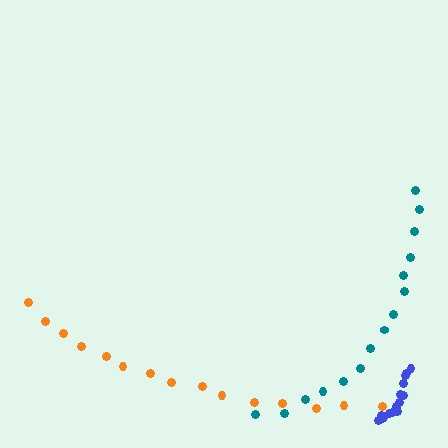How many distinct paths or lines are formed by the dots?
There are 3 distinct paths.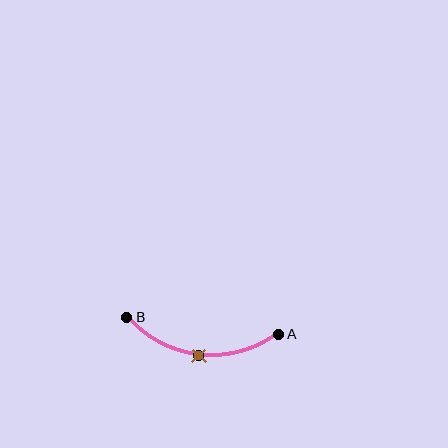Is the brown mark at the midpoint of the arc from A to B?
Yes. The brown mark lies on the arc at equal arc-length from both A and B — it is the arc midpoint.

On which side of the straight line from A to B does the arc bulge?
The arc bulges below the straight line connecting A and B.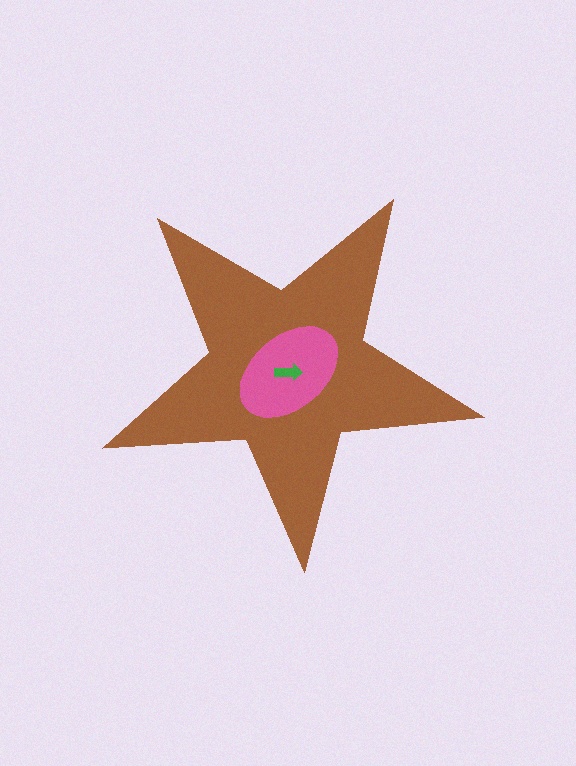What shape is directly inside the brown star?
The pink ellipse.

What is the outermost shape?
The brown star.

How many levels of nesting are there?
3.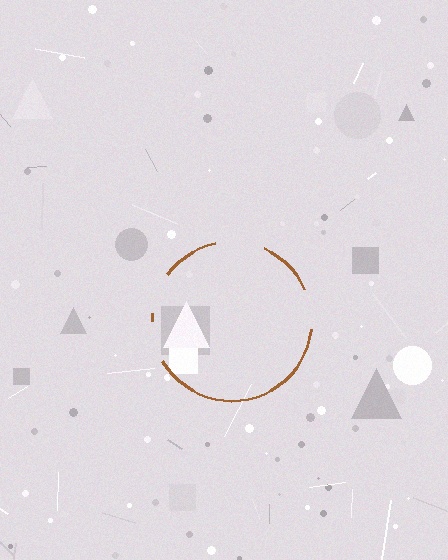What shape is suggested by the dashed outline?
The dashed outline suggests a circle.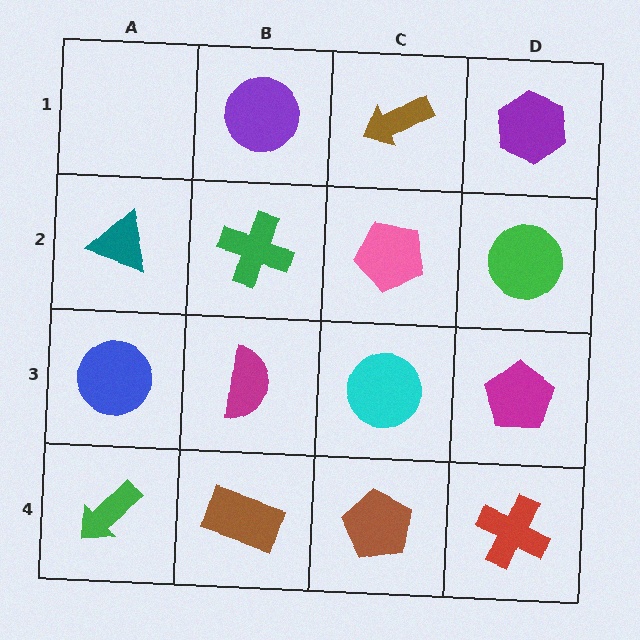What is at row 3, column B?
A magenta semicircle.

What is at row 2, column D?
A green circle.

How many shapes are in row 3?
4 shapes.